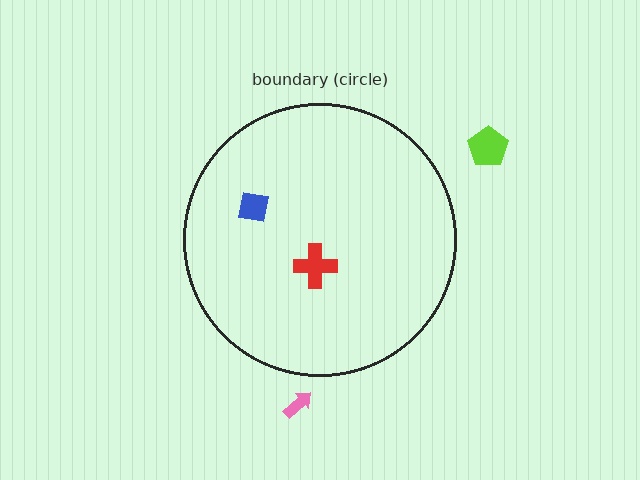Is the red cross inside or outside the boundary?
Inside.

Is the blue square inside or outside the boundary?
Inside.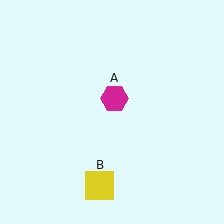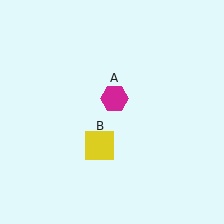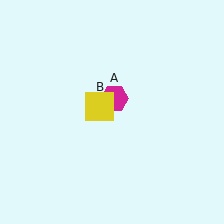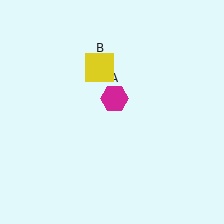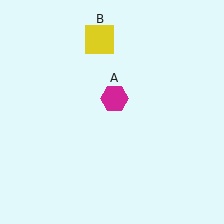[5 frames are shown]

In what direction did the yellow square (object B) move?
The yellow square (object B) moved up.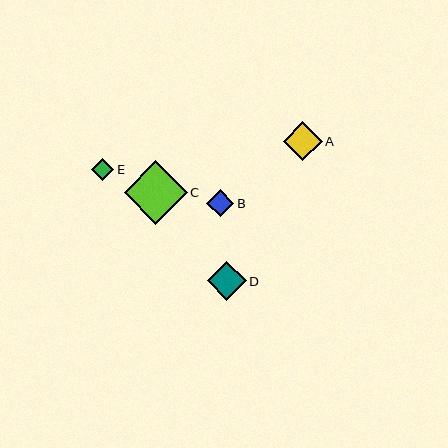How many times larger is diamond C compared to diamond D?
Diamond C is approximately 1.6 times the size of diamond D.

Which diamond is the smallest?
Diamond E is the smallest with a size of approximately 22 pixels.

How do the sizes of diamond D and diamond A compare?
Diamond D and diamond A are approximately the same size.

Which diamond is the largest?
Diamond C is the largest with a size of approximately 63 pixels.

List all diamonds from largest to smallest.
From largest to smallest: C, D, A, B, E.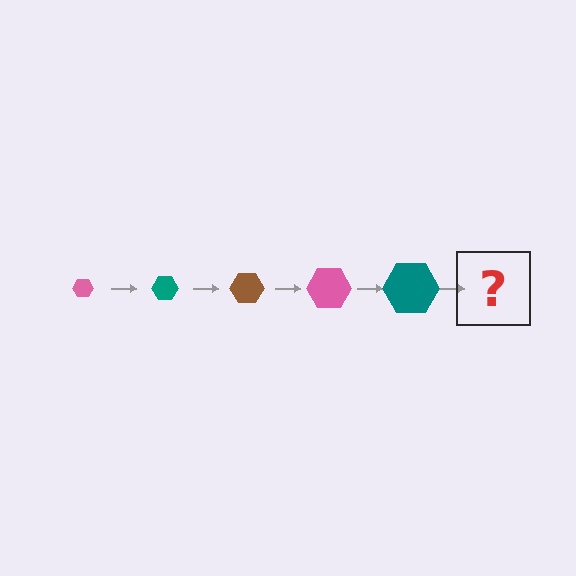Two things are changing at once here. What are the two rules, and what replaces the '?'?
The two rules are that the hexagon grows larger each step and the color cycles through pink, teal, and brown. The '?' should be a brown hexagon, larger than the previous one.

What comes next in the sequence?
The next element should be a brown hexagon, larger than the previous one.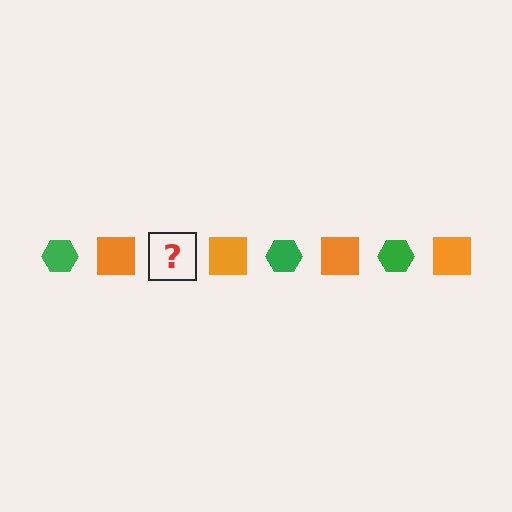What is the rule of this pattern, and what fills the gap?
The rule is that the pattern alternates between green hexagon and orange square. The gap should be filled with a green hexagon.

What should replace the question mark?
The question mark should be replaced with a green hexagon.